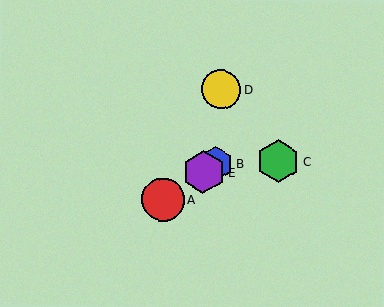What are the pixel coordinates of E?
Object E is at (203, 172).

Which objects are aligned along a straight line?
Objects A, B, E are aligned along a straight line.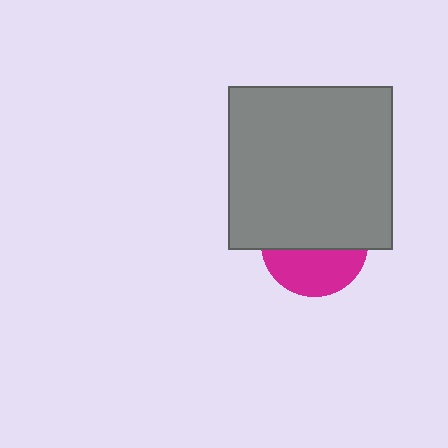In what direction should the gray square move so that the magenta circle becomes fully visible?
The gray square should move up. That is the shortest direction to clear the overlap and leave the magenta circle fully visible.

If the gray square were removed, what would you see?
You would see the complete magenta circle.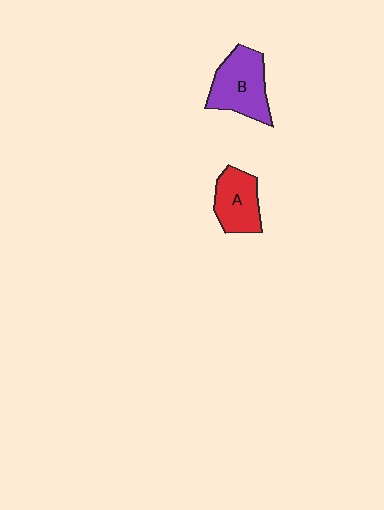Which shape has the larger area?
Shape B (purple).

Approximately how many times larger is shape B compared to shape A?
Approximately 1.3 times.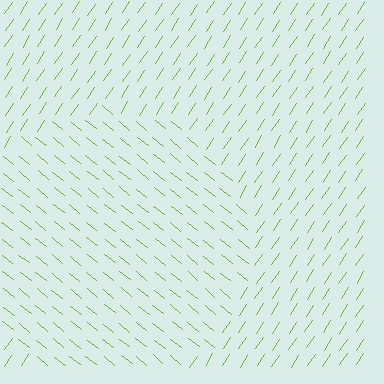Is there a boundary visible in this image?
Yes, there is a texture boundary formed by a change in line orientation.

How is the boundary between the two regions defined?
The boundary is defined purely by a change in line orientation (approximately 84 degrees difference). All lines are the same color and thickness.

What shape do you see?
I see a circle.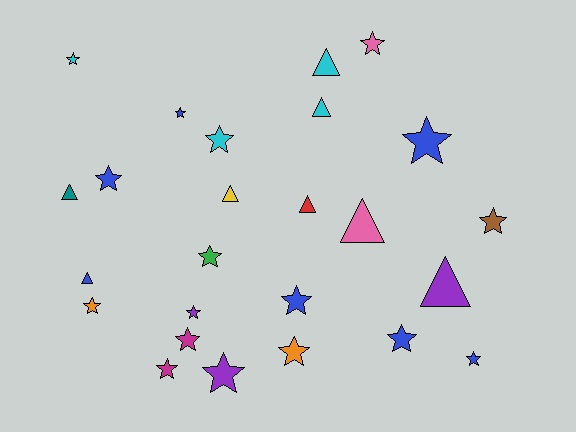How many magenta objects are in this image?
There are 2 magenta objects.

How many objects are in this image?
There are 25 objects.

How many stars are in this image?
There are 17 stars.